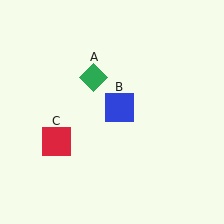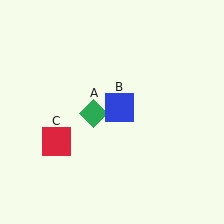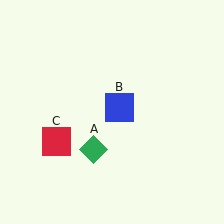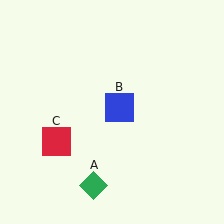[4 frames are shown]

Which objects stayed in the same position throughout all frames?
Blue square (object B) and red square (object C) remained stationary.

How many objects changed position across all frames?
1 object changed position: green diamond (object A).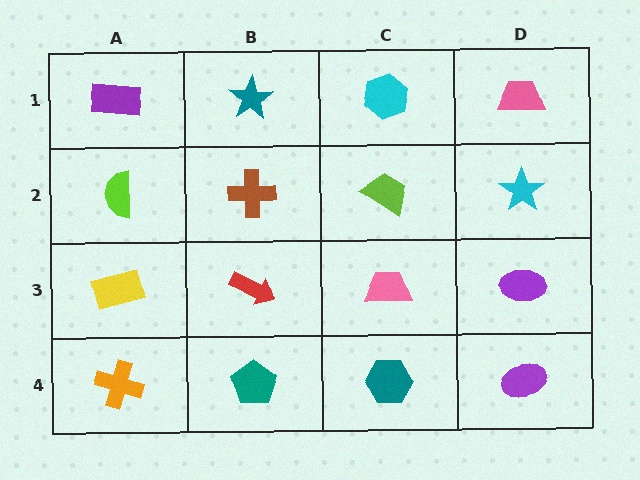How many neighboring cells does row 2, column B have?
4.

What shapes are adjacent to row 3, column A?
A lime semicircle (row 2, column A), an orange cross (row 4, column A), a red arrow (row 3, column B).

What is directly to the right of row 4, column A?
A teal pentagon.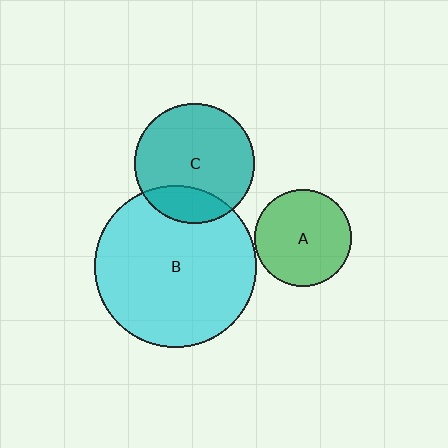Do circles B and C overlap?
Yes.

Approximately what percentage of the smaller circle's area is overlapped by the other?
Approximately 20%.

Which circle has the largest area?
Circle B (cyan).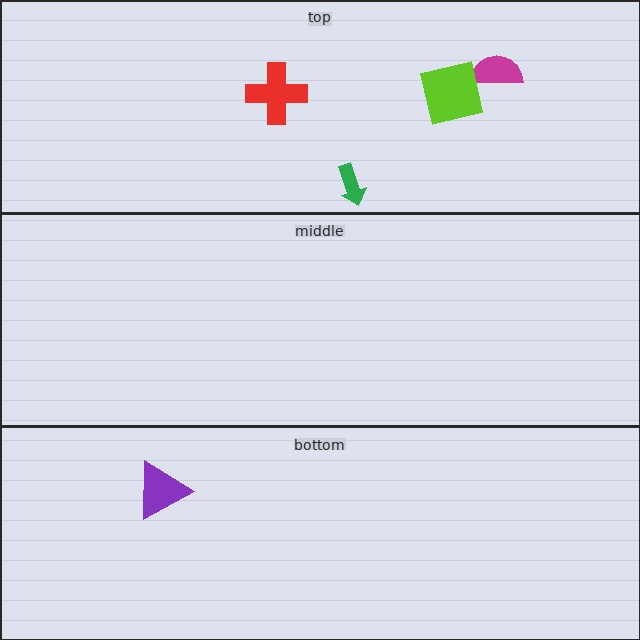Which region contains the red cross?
The top region.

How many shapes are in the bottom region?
1.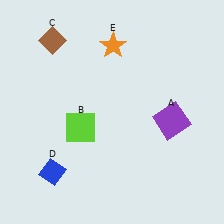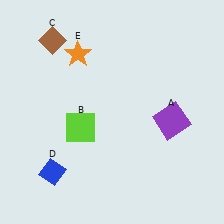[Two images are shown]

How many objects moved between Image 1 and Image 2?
1 object moved between the two images.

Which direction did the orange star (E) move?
The orange star (E) moved left.